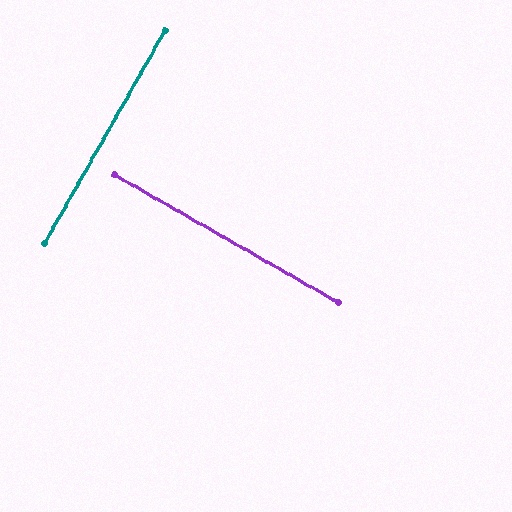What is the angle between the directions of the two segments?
Approximately 90 degrees.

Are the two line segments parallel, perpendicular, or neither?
Perpendicular — they meet at approximately 90°.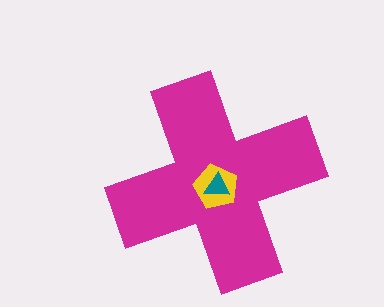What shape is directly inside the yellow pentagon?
The teal triangle.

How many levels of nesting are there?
3.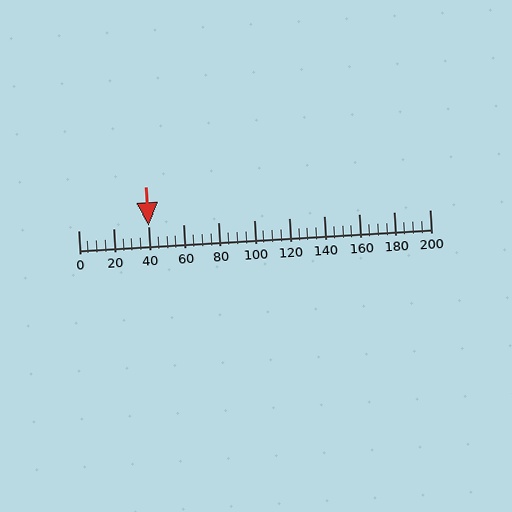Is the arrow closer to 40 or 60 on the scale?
The arrow is closer to 40.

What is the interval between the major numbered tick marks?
The major tick marks are spaced 20 units apart.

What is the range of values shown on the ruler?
The ruler shows values from 0 to 200.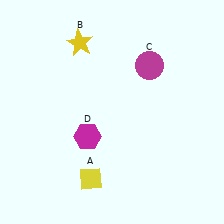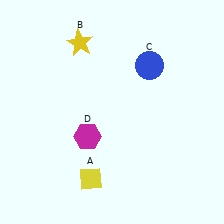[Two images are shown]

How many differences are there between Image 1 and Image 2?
There is 1 difference between the two images.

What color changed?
The circle (C) changed from magenta in Image 1 to blue in Image 2.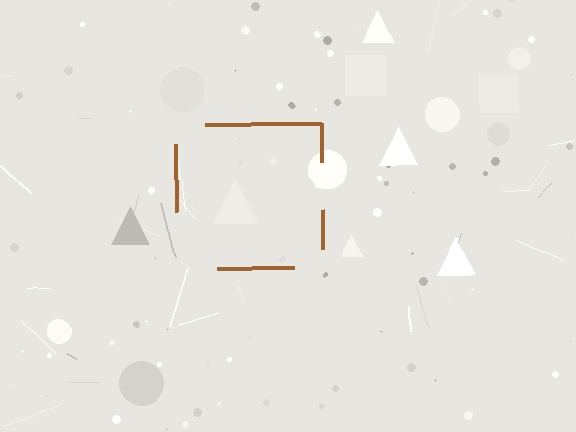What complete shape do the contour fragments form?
The contour fragments form a square.